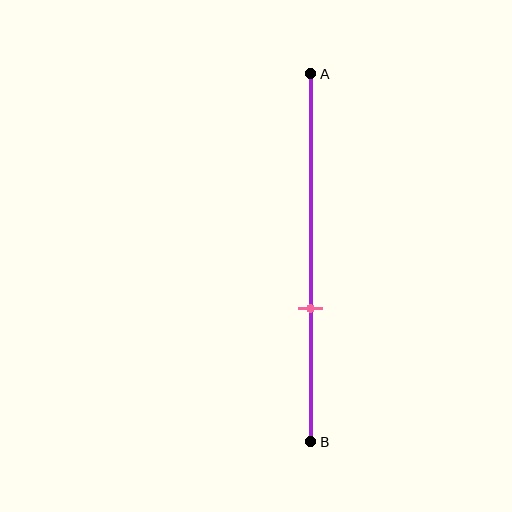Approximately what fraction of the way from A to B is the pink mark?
The pink mark is approximately 65% of the way from A to B.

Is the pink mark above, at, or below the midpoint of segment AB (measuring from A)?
The pink mark is below the midpoint of segment AB.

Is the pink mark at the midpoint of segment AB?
No, the mark is at about 65% from A, not at the 50% midpoint.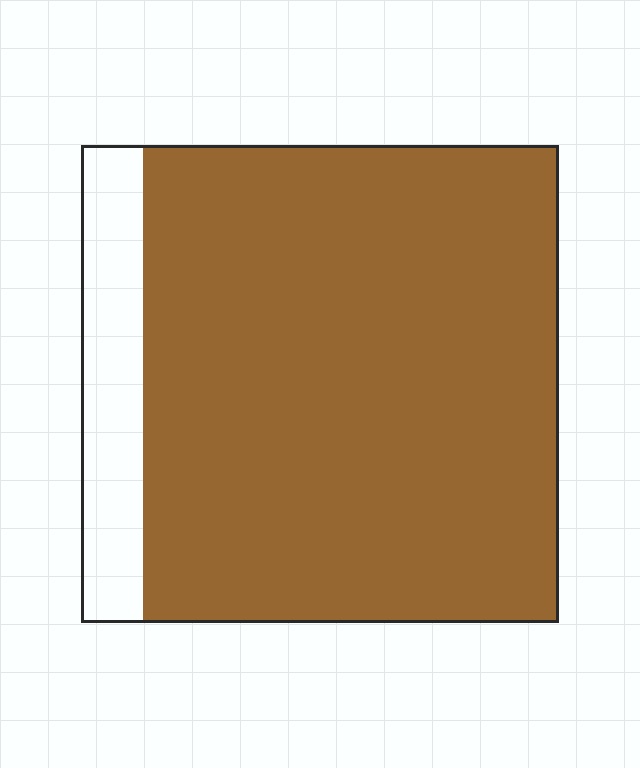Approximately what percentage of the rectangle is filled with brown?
Approximately 85%.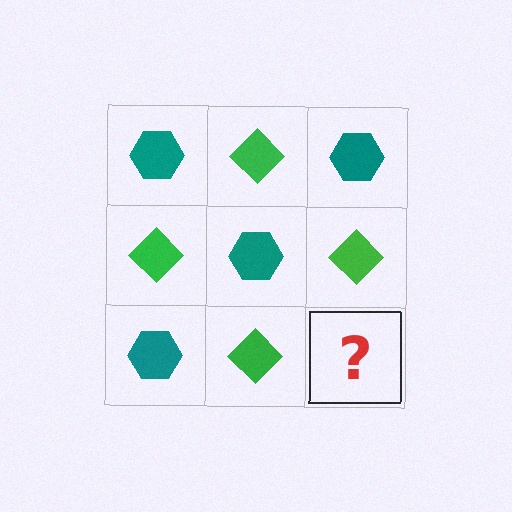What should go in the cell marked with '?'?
The missing cell should contain a teal hexagon.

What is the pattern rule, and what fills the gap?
The rule is that it alternates teal hexagon and green diamond in a checkerboard pattern. The gap should be filled with a teal hexagon.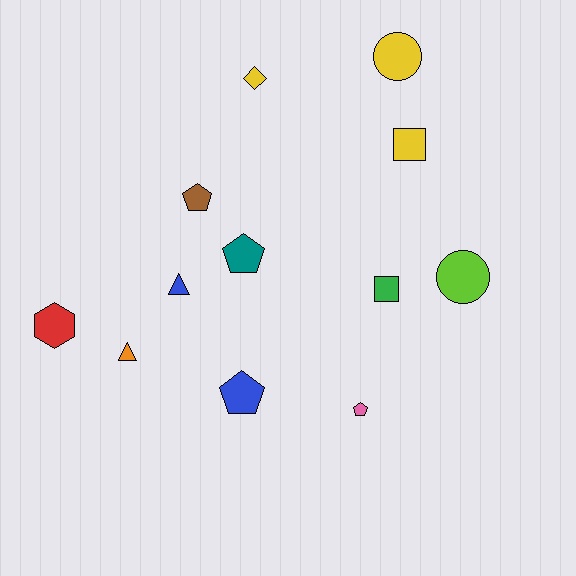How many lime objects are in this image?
There is 1 lime object.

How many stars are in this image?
There are no stars.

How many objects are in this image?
There are 12 objects.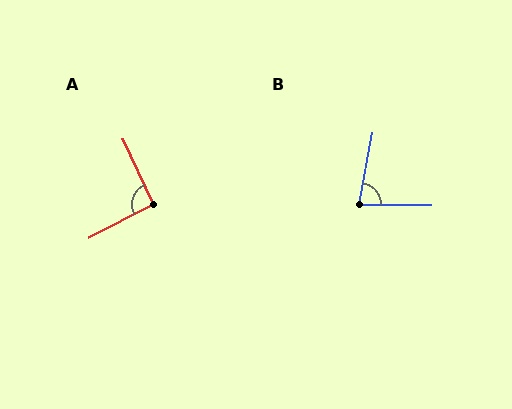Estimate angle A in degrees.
Approximately 92 degrees.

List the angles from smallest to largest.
B (80°), A (92°).